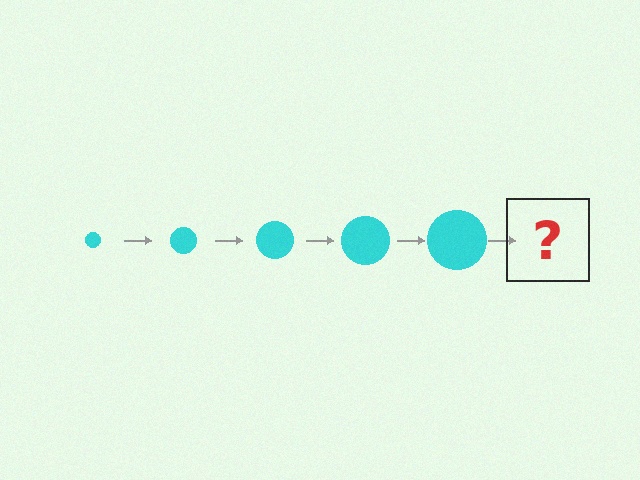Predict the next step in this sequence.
The next step is a cyan circle, larger than the previous one.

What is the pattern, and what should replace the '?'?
The pattern is that the circle gets progressively larger each step. The '?' should be a cyan circle, larger than the previous one.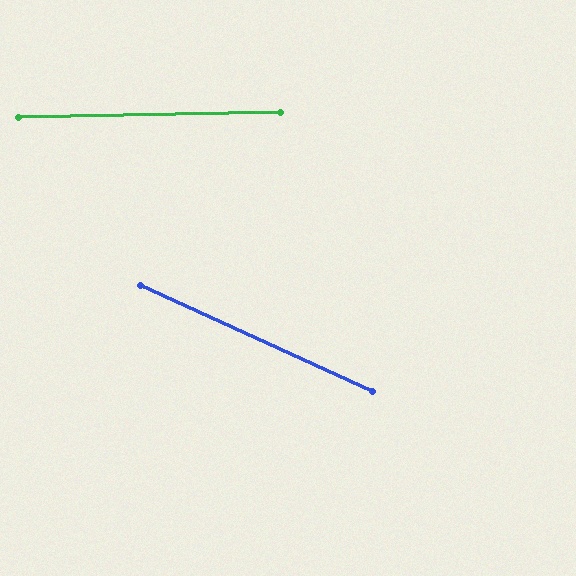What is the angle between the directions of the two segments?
Approximately 26 degrees.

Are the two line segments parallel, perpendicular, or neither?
Neither parallel nor perpendicular — they differ by about 26°.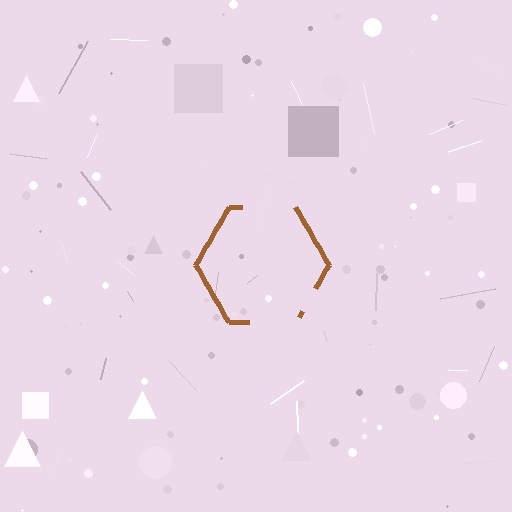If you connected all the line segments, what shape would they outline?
They would outline a hexagon.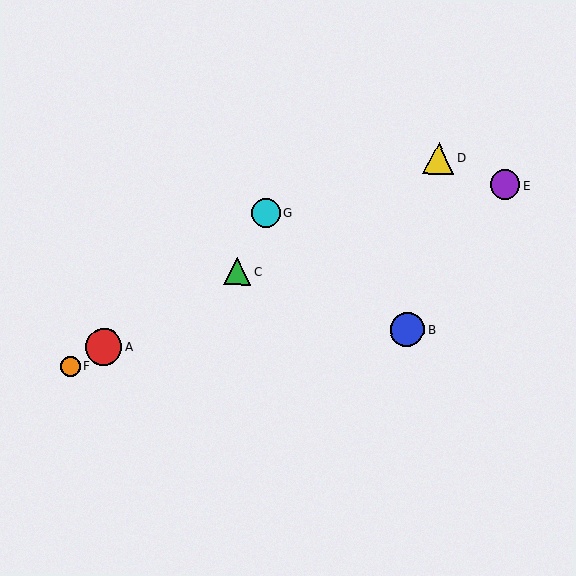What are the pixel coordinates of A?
Object A is at (104, 347).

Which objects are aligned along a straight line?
Objects A, C, D, F are aligned along a straight line.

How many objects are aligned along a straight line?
4 objects (A, C, D, F) are aligned along a straight line.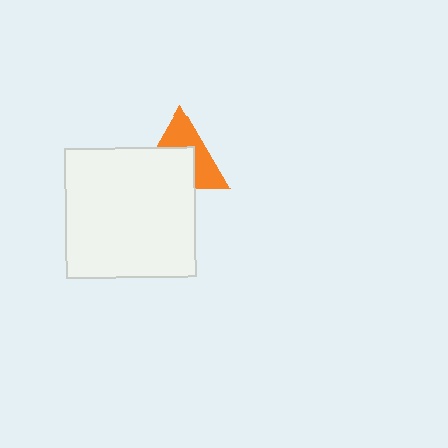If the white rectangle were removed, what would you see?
You would see the complete orange triangle.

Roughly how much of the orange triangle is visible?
About half of it is visible (roughly 48%).